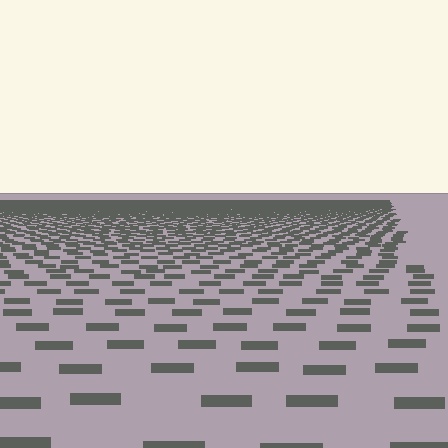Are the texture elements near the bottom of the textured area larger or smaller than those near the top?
Larger. Near the bottom, elements are closer to the viewer and appear at a bigger on-screen size.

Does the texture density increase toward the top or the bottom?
Density increases toward the top.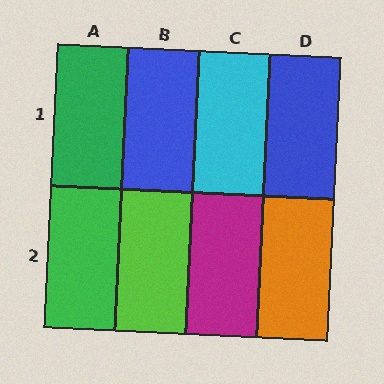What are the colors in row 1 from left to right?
Green, blue, cyan, blue.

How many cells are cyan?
1 cell is cyan.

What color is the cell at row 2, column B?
Lime.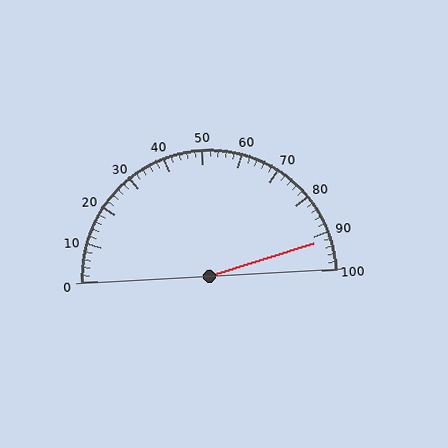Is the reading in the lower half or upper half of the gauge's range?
The reading is in the upper half of the range (0 to 100).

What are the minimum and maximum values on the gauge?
The gauge ranges from 0 to 100.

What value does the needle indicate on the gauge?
The needle indicates approximately 92.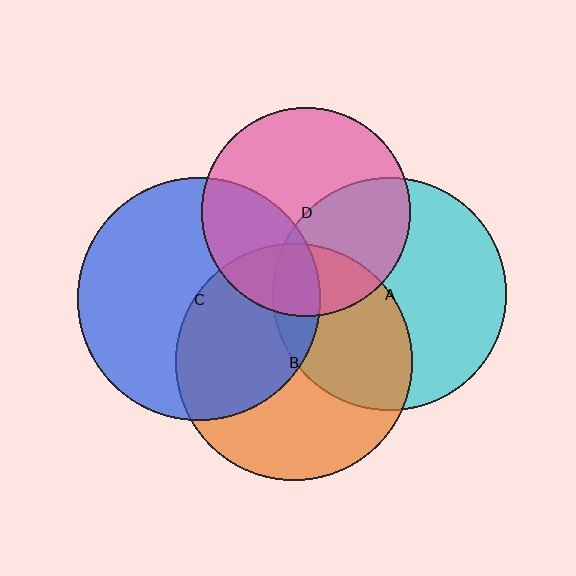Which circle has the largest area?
Circle C (blue).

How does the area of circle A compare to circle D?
Approximately 1.2 times.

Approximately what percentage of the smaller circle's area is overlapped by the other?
Approximately 30%.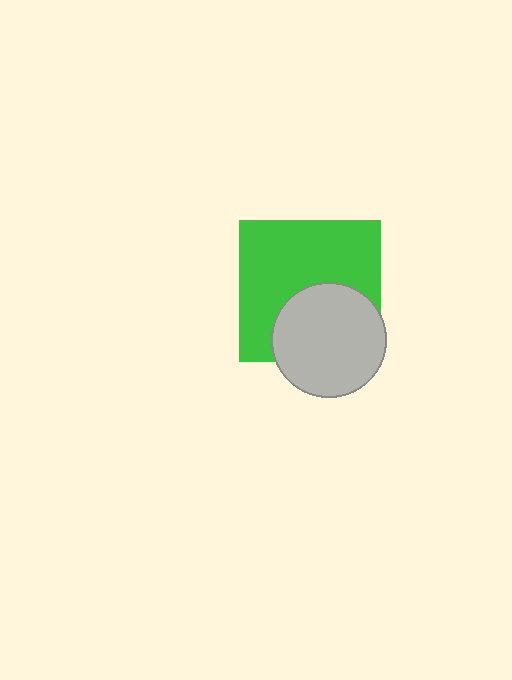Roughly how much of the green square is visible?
About half of it is visible (roughly 63%).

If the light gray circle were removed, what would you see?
You would see the complete green square.